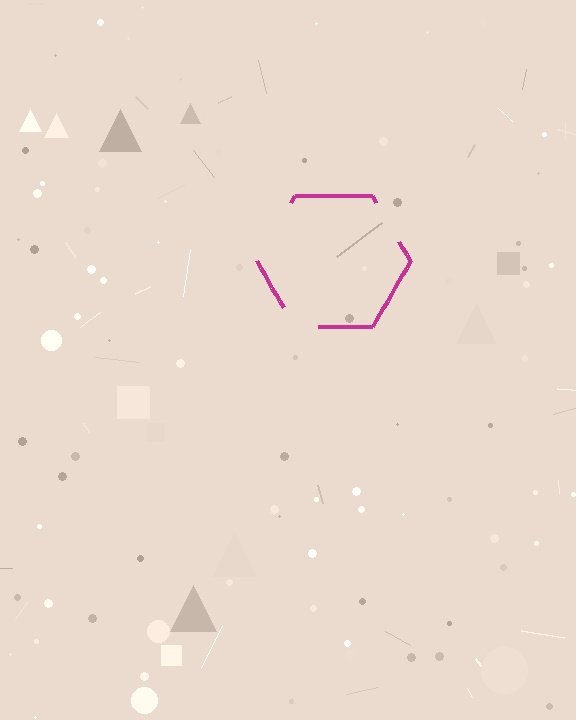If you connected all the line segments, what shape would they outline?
They would outline a hexagon.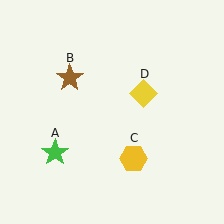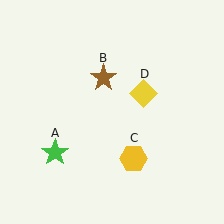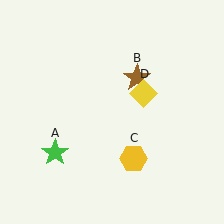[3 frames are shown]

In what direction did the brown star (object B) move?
The brown star (object B) moved right.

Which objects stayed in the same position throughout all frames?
Green star (object A) and yellow hexagon (object C) and yellow diamond (object D) remained stationary.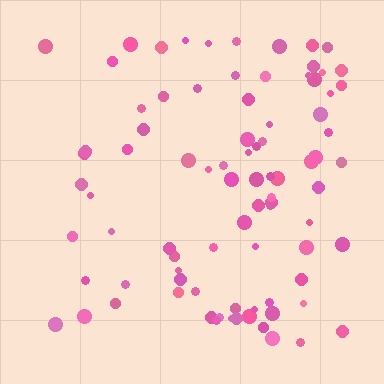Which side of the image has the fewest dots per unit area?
The left.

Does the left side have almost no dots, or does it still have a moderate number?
Still a moderate number, just noticeably fewer than the right.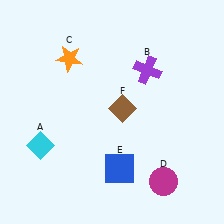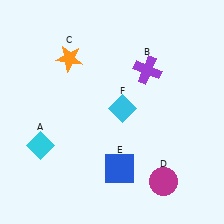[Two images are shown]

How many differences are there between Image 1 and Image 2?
There is 1 difference between the two images.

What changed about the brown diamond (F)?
In Image 1, F is brown. In Image 2, it changed to cyan.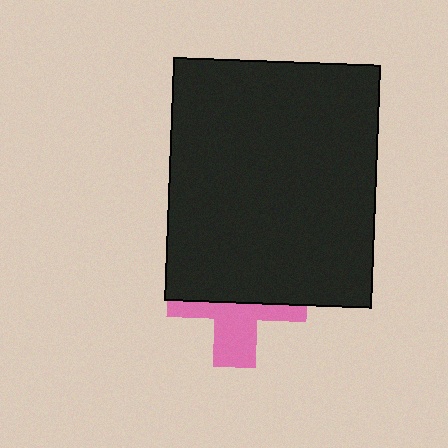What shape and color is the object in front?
The object in front is a black rectangle.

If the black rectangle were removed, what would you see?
You would see the complete pink cross.